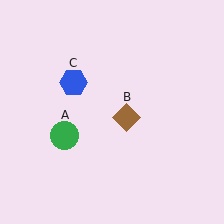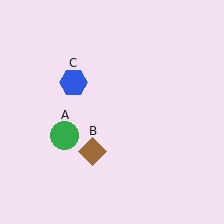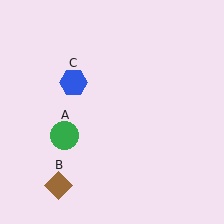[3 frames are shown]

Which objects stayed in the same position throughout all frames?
Green circle (object A) and blue hexagon (object C) remained stationary.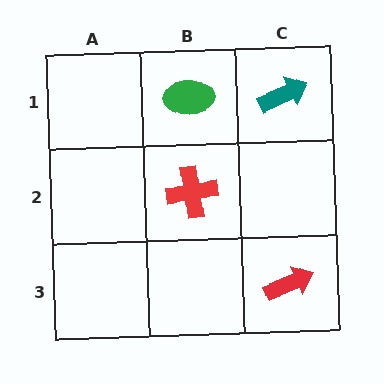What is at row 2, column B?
A red cross.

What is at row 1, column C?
A teal arrow.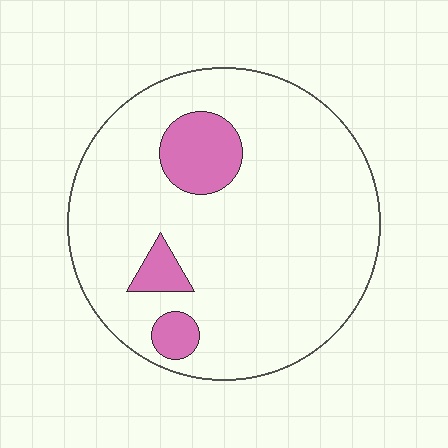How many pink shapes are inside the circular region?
3.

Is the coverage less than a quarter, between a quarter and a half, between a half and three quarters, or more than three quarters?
Less than a quarter.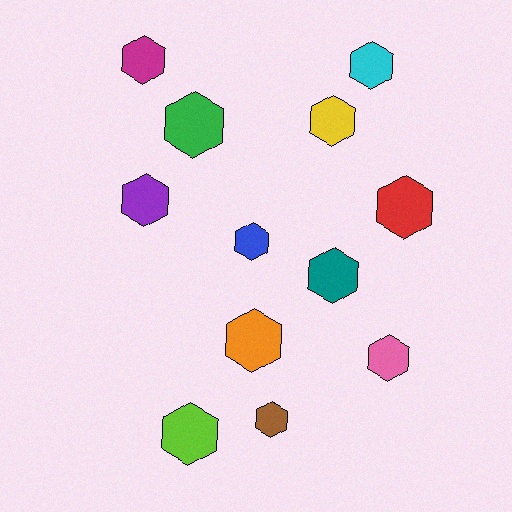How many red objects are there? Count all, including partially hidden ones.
There is 1 red object.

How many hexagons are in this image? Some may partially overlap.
There are 12 hexagons.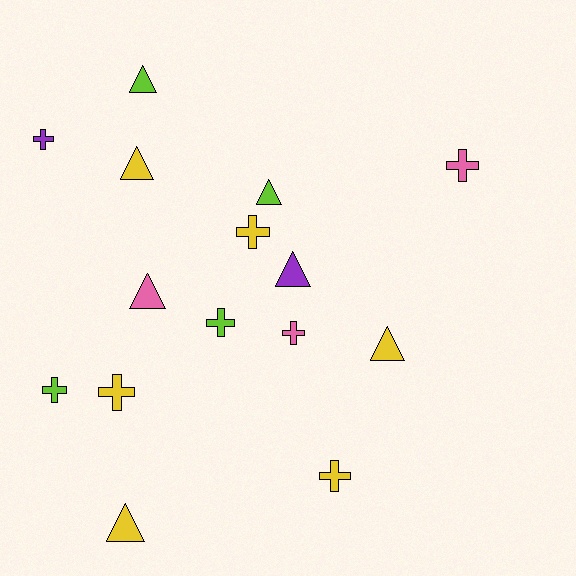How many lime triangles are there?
There are 2 lime triangles.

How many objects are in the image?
There are 15 objects.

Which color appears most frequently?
Yellow, with 6 objects.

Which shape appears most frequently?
Cross, with 8 objects.